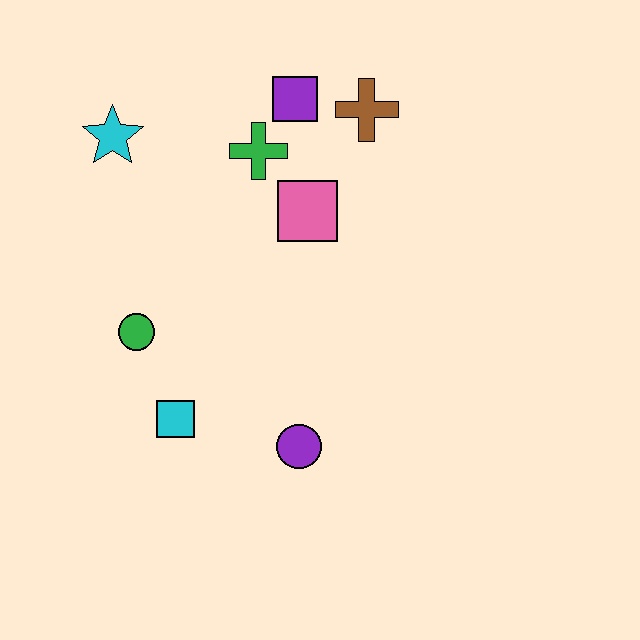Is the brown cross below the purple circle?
No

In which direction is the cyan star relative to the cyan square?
The cyan star is above the cyan square.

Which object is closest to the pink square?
The green cross is closest to the pink square.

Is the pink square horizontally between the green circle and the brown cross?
Yes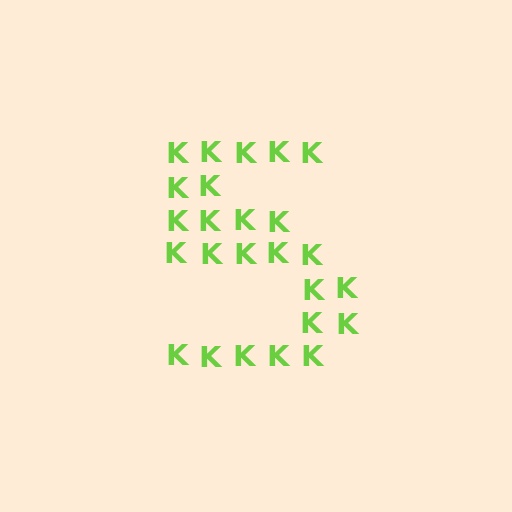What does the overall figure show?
The overall figure shows the digit 5.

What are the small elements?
The small elements are letter K's.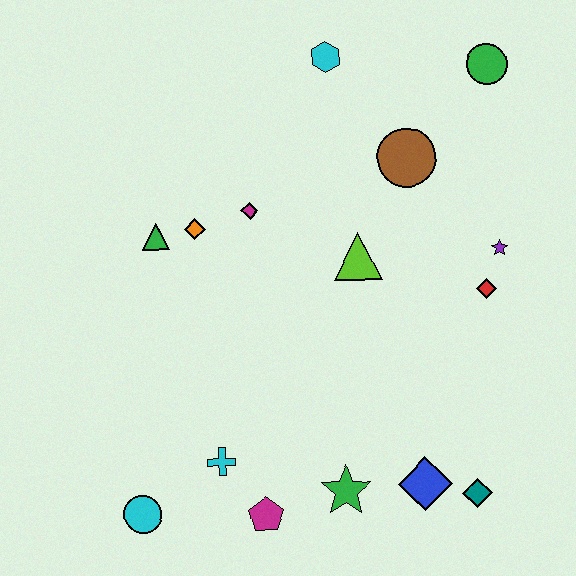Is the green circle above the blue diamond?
Yes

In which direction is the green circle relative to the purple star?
The green circle is above the purple star.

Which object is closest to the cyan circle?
The cyan cross is closest to the cyan circle.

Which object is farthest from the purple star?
The cyan circle is farthest from the purple star.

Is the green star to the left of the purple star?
Yes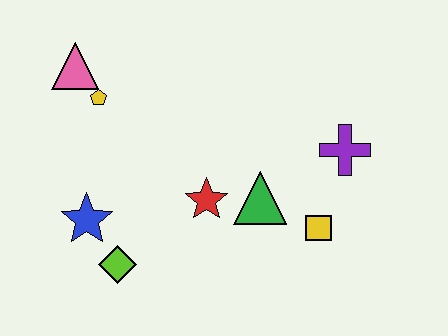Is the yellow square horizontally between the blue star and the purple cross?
Yes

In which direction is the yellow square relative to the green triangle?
The yellow square is to the right of the green triangle.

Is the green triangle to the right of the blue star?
Yes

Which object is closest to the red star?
The green triangle is closest to the red star.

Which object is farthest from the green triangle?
The pink triangle is farthest from the green triangle.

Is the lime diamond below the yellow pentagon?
Yes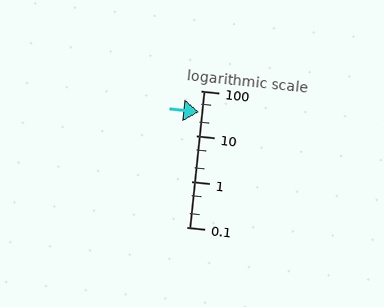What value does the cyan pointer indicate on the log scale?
The pointer indicates approximately 34.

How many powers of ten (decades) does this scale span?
The scale spans 3 decades, from 0.1 to 100.